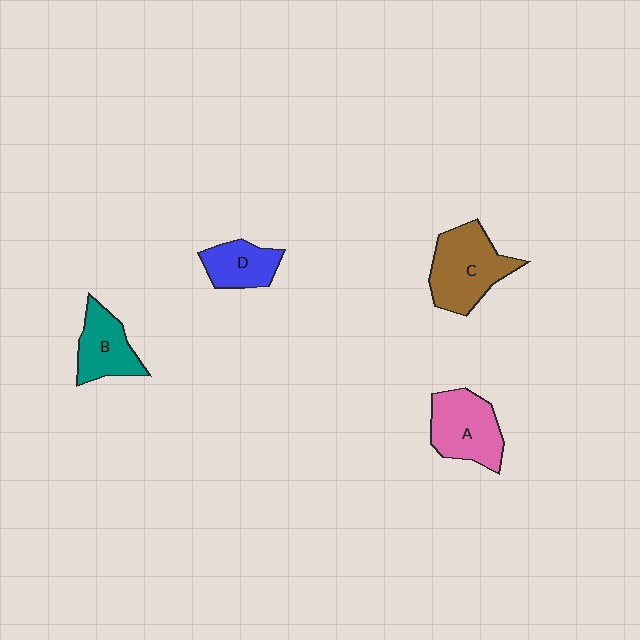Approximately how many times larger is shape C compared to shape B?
Approximately 1.4 times.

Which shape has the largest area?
Shape C (brown).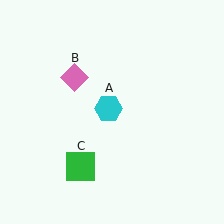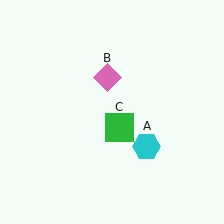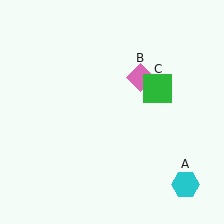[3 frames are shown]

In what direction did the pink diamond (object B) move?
The pink diamond (object B) moved right.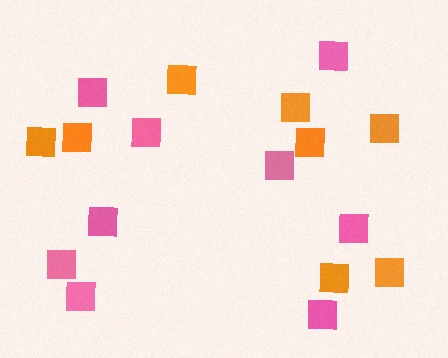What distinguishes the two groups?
There are 2 groups: one group of pink squares (9) and one group of orange squares (8).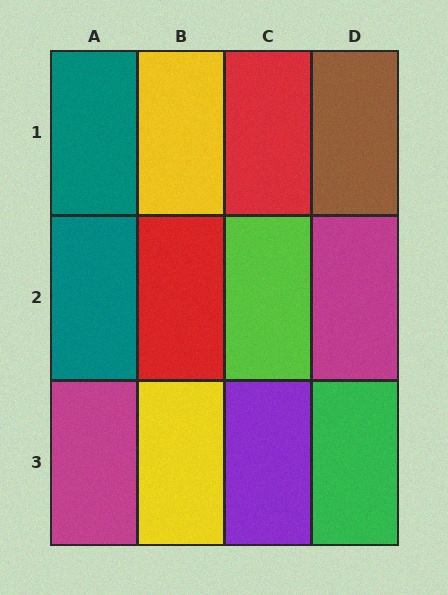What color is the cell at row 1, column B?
Yellow.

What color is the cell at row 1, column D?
Brown.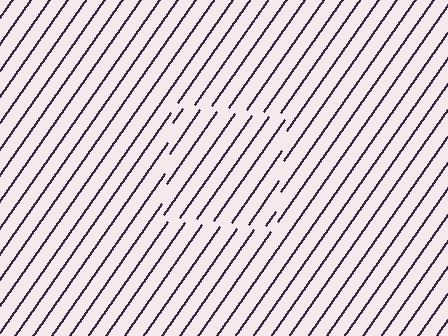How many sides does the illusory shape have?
4 sides — the line-ends trace a square.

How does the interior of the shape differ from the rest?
The interior of the shape contains the same grating, shifted by half a period — the contour is defined by the phase discontinuity where line-ends from the inner and outer gratings abut.